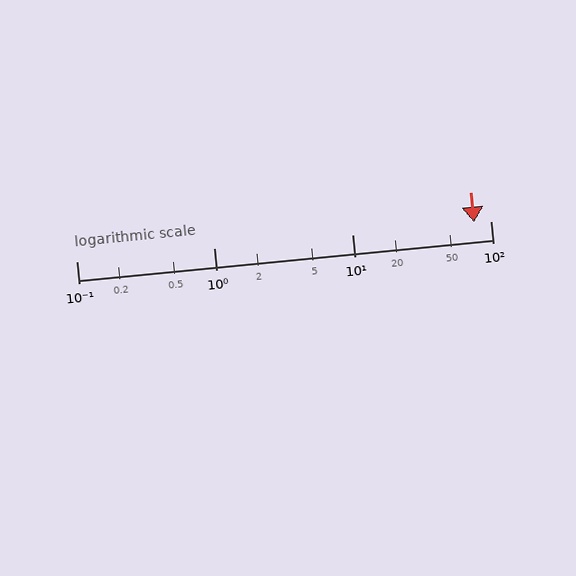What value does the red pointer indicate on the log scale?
The pointer indicates approximately 76.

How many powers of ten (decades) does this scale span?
The scale spans 3 decades, from 0.1 to 100.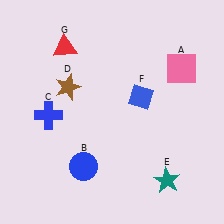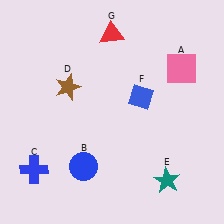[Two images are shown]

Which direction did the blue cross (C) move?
The blue cross (C) moved down.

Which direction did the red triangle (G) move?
The red triangle (G) moved right.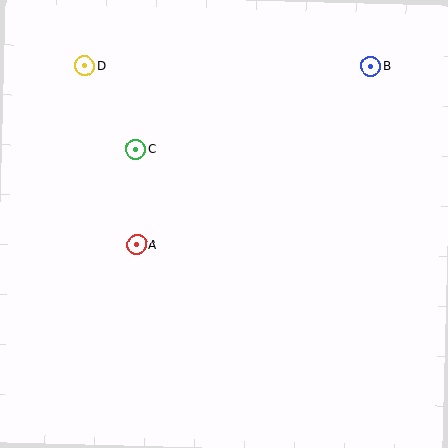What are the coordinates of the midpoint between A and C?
The midpoint between A and C is at (136, 197).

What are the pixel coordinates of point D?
Point D is at (85, 66).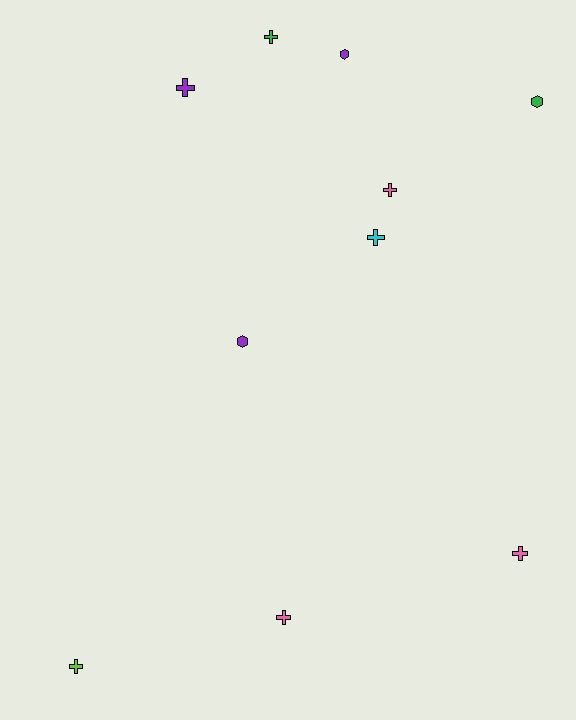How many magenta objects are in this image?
There are no magenta objects.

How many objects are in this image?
There are 10 objects.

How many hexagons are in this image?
There are 3 hexagons.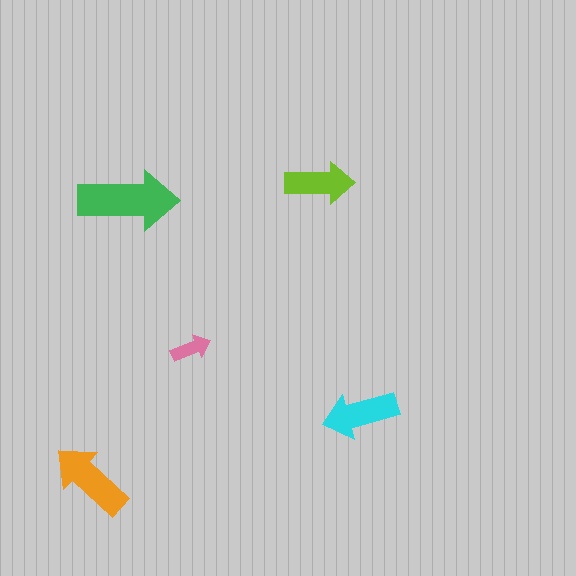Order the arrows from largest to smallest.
the green one, the orange one, the cyan one, the lime one, the pink one.